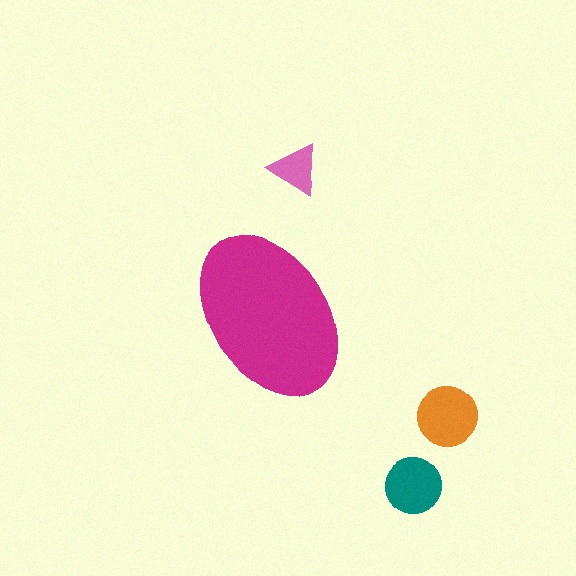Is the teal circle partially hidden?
No, the teal circle is fully visible.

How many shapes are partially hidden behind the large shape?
0 shapes are partially hidden.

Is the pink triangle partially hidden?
No, the pink triangle is fully visible.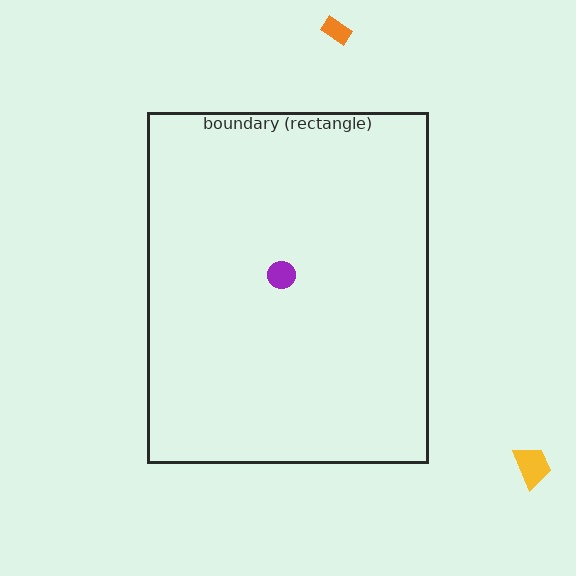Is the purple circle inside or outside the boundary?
Inside.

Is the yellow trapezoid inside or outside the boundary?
Outside.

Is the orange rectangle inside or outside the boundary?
Outside.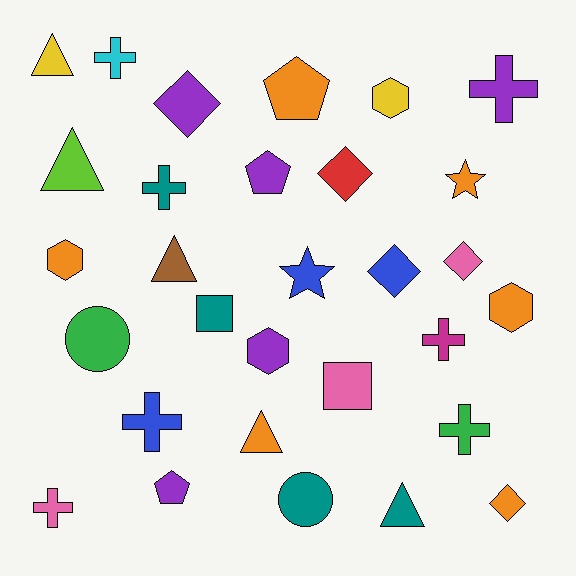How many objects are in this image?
There are 30 objects.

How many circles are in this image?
There are 2 circles.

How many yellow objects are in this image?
There are 2 yellow objects.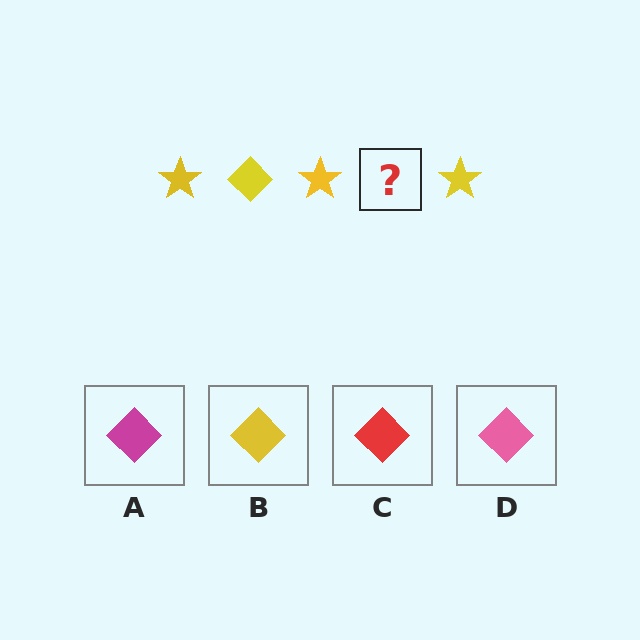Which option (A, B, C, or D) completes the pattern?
B.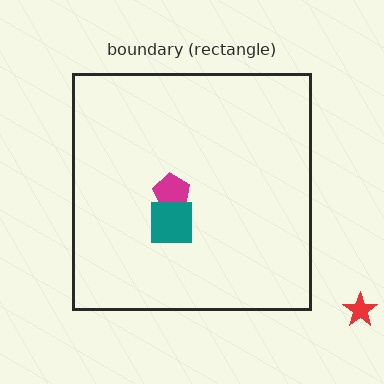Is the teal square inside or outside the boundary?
Inside.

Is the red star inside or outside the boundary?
Outside.